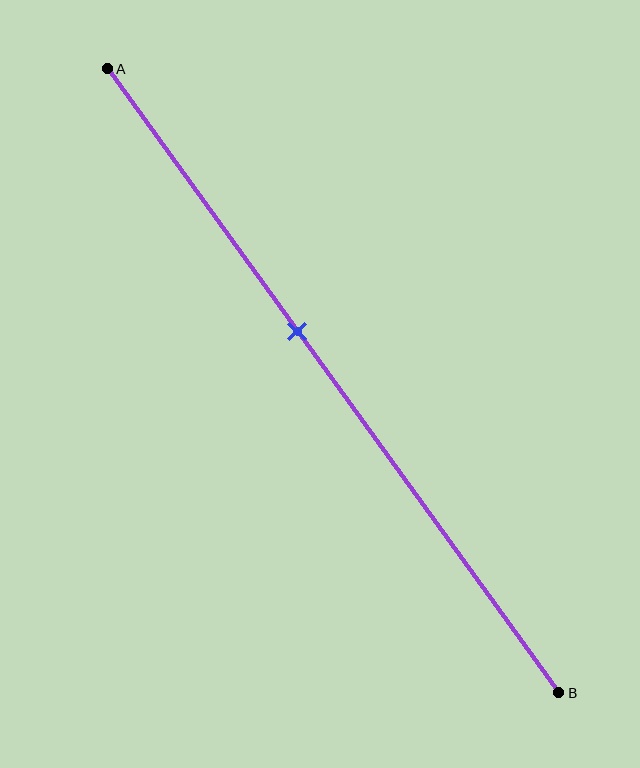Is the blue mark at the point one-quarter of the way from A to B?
No, the mark is at about 40% from A, not at the 25% one-quarter point.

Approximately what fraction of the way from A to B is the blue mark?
The blue mark is approximately 40% of the way from A to B.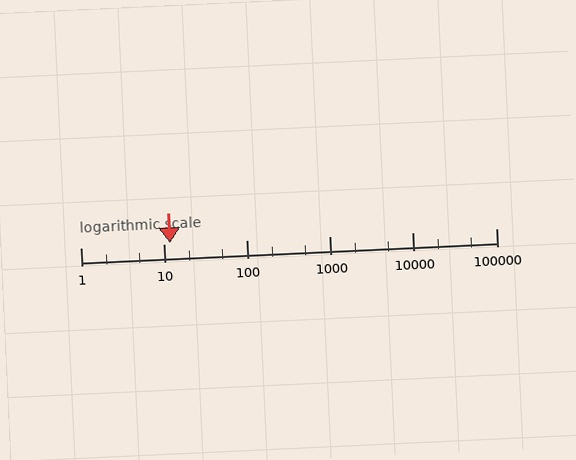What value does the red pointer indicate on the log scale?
The pointer indicates approximately 12.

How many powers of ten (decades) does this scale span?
The scale spans 5 decades, from 1 to 100000.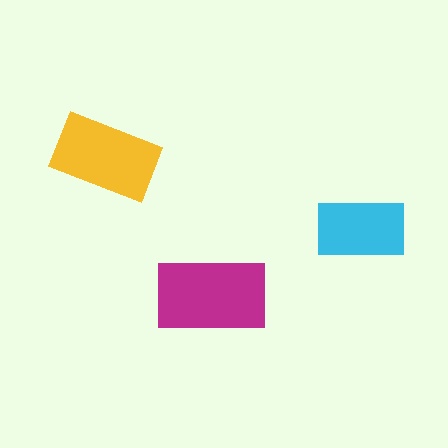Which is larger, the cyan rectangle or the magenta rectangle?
The magenta one.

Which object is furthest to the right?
The cyan rectangle is rightmost.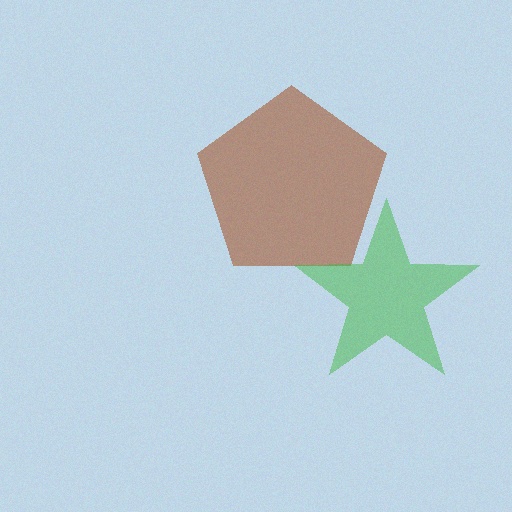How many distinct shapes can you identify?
There are 2 distinct shapes: a brown pentagon, a green star.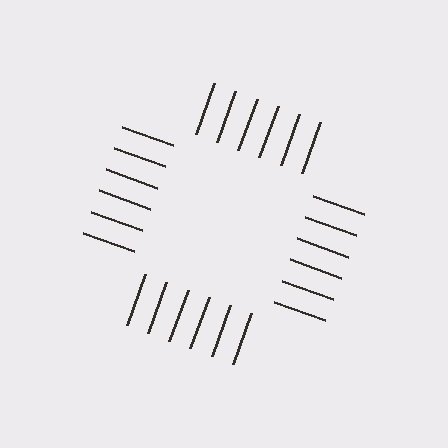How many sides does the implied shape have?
4 sides — the line-ends trace a square.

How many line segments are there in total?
24 — 6 along each of the 4 edges.